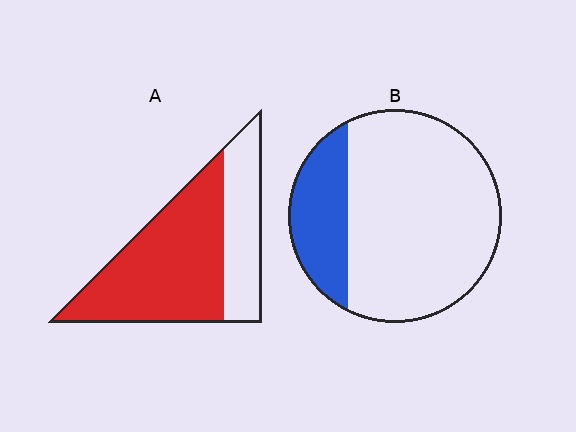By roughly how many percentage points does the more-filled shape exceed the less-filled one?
By roughly 45 percentage points (A over B).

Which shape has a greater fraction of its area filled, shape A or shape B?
Shape A.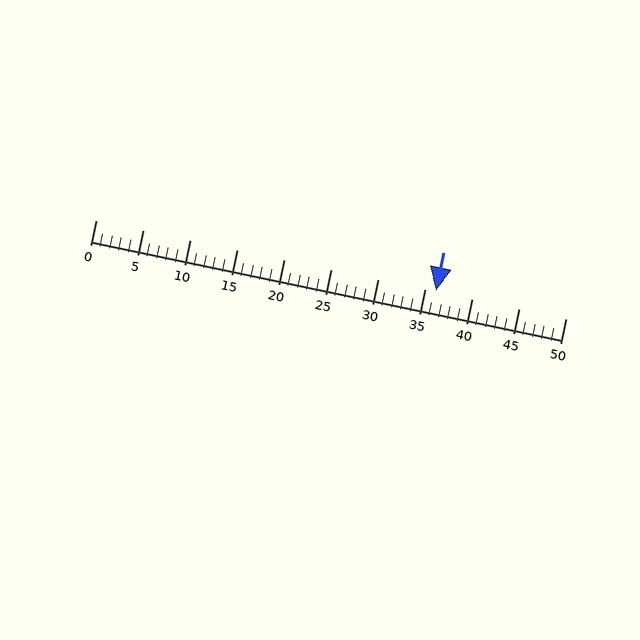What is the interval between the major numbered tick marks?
The major tick marks are spaced 5 units apart.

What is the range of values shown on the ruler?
The ruler shows values from 0 to 50.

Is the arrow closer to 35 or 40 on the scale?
The arrow is closer to 35.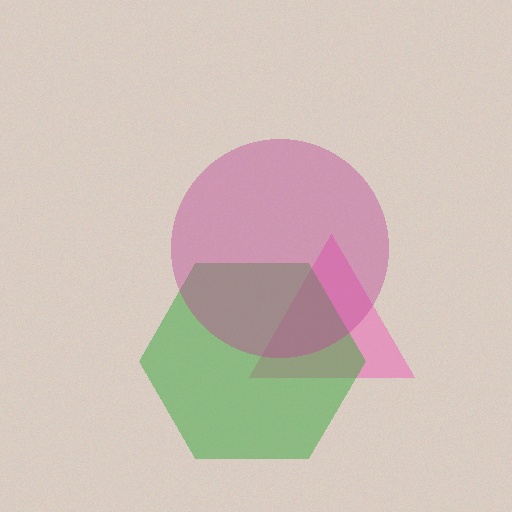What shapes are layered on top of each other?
The layered shapes are: a pink triangle, a green hexagon, a magenta circle.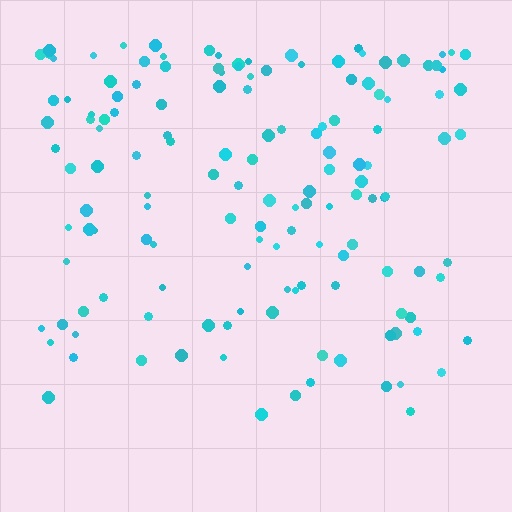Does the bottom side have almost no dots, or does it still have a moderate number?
Still a moderate number, just noticeably fewer than the top.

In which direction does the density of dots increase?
From bottom to top, with the top side densest.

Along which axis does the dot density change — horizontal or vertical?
Vertical.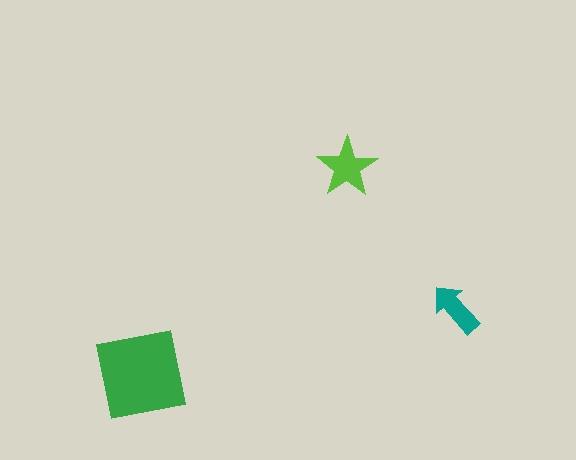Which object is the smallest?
The teal arrow.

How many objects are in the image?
There are 3 objects in the image.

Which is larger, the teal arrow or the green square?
The green square.